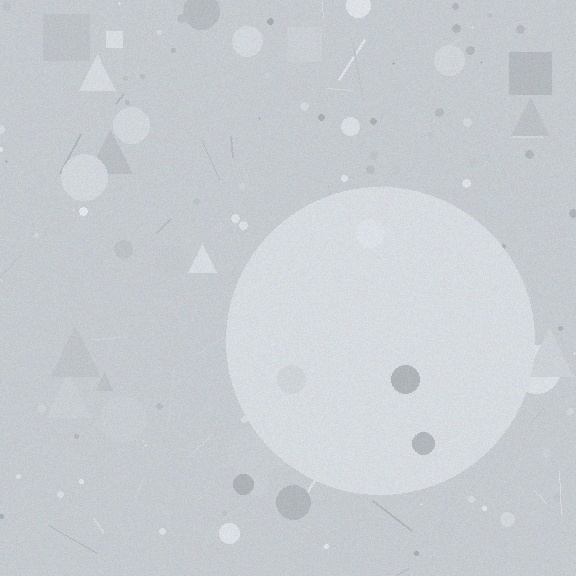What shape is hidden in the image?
A circle is hidden in the image.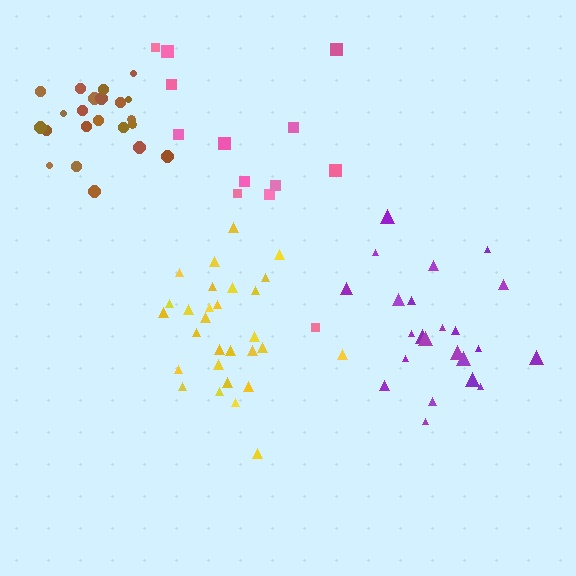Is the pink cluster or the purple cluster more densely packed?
Purple.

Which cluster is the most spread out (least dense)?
Pink.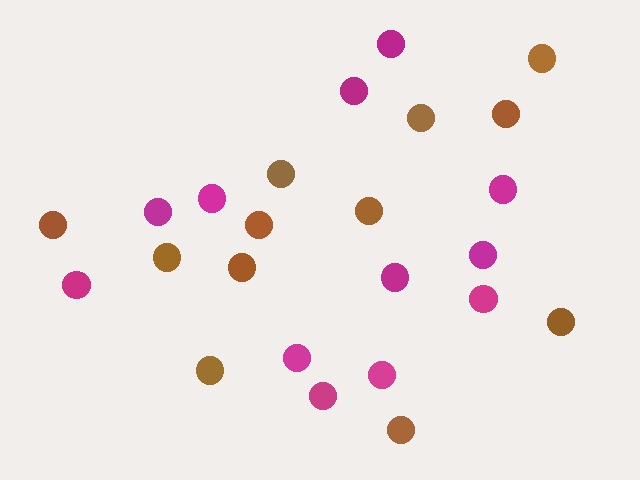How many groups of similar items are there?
There are 2 groups: one group of magenta circles (12) and one group of brown circles (12).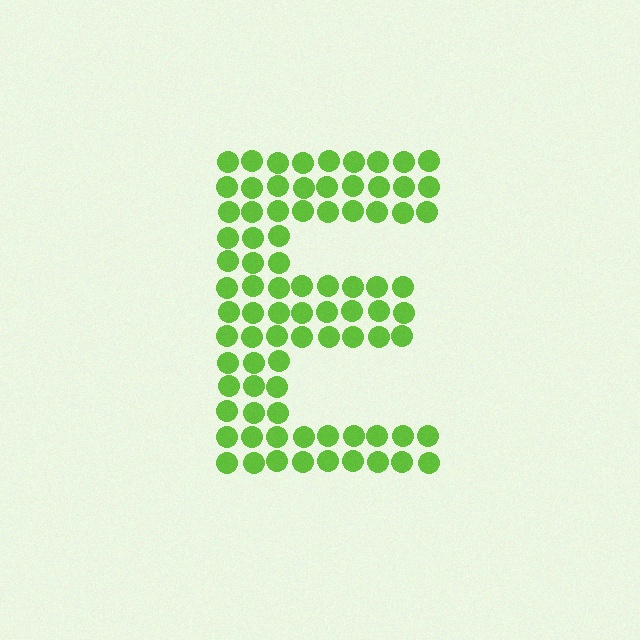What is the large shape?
The large shape is the letter E.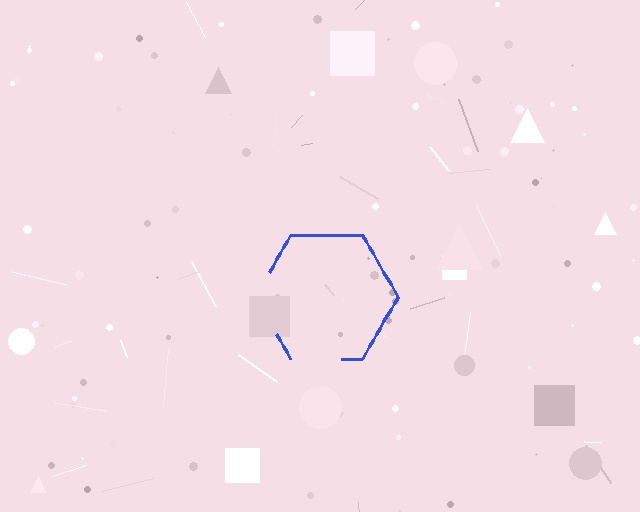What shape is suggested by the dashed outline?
The dashed outline suggests a hexagon.